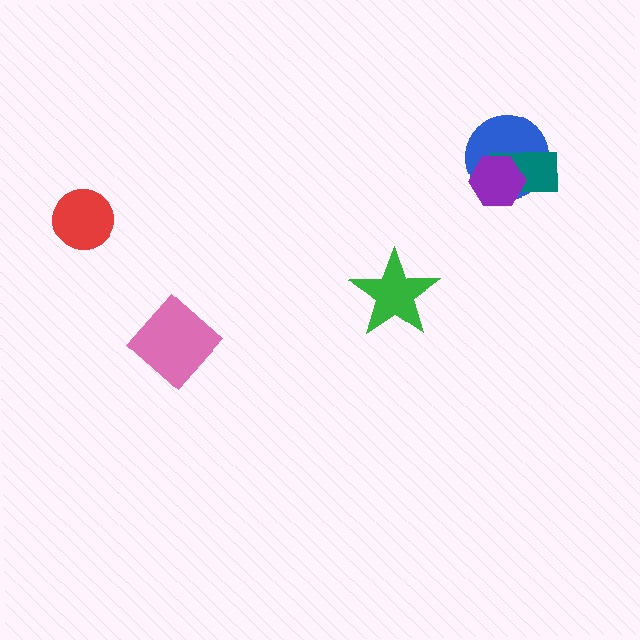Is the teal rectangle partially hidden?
Yes, it is partially covered by another shape.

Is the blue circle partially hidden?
Yes, it is partially covered by another shape.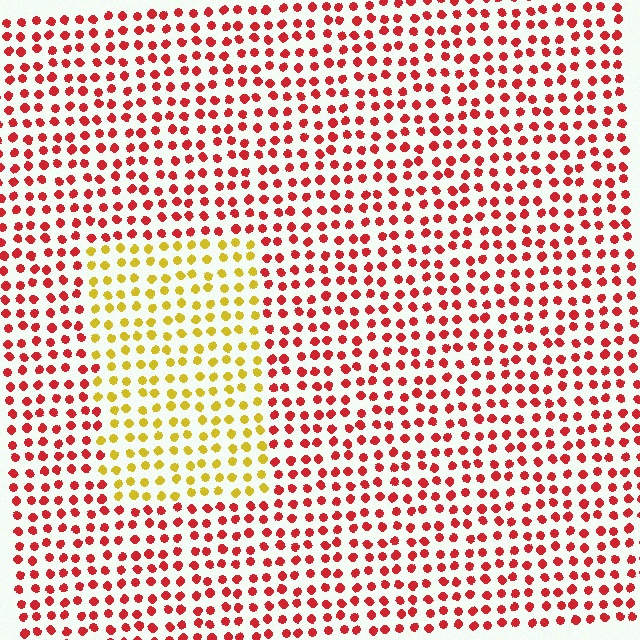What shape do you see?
I see a rectangle.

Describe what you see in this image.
The image is filled with small red elements in a uniform arrangement. A rectangle-shaped region is visible where the elements are tinted to a slightly different hue, forming a subtle color boundary.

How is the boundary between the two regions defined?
The boundary is defined purely by a slight shift in hue (about 58 degrees). Spacing, size, and orientation are identical on both sides.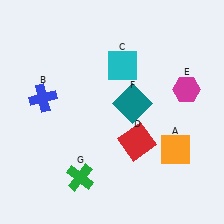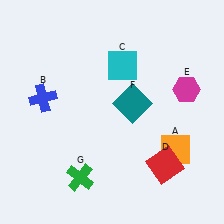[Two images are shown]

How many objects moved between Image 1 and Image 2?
1 object moved between the two images.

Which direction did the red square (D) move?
The red square (D) moved right.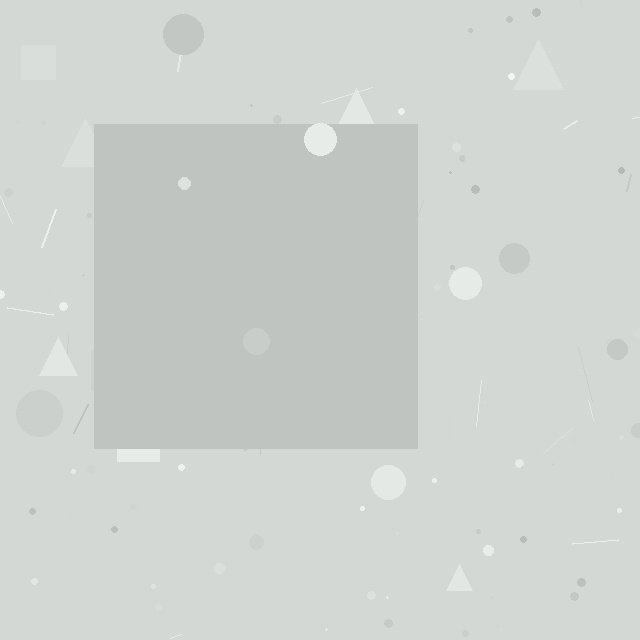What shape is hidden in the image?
A square is hidden in the image.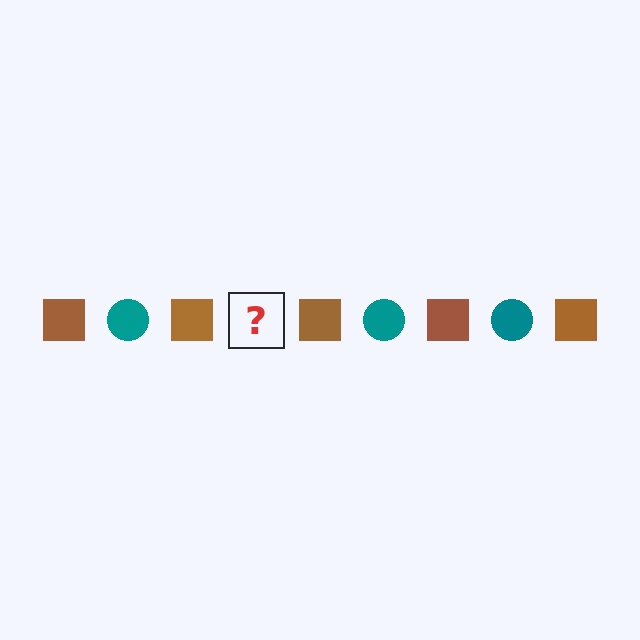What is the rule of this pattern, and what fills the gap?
The rule is that the pattern alternates between brown square and teal circle. The gap should be filled with a teal circle.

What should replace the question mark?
The question mark should be replaced with a teal circle.